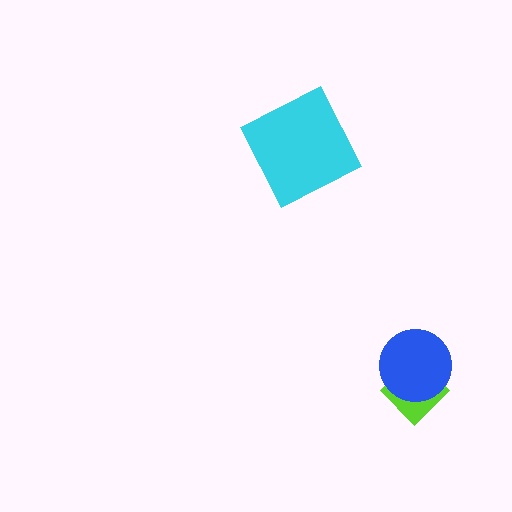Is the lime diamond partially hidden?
Yes, it is partially covered by another shape.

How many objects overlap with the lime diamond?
1 object overlaps with the lime diamond.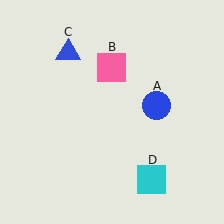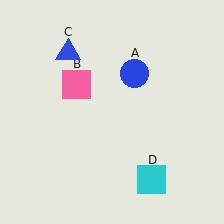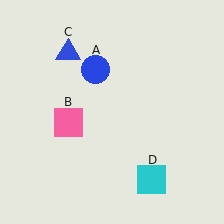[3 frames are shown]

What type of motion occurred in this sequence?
The blue circle (object A), pink square (object B) rotated counterclockwise around the center of the scene.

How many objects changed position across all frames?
2 objects changed position: blue circle (object A), pink square (object B).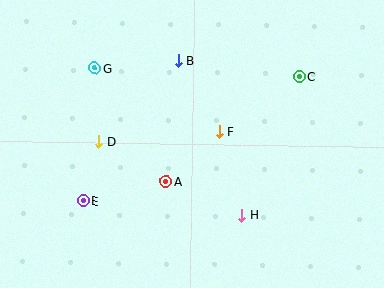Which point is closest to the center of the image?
Point F at (220, 132) is closest to the center.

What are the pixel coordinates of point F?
Point F is at (220, 132).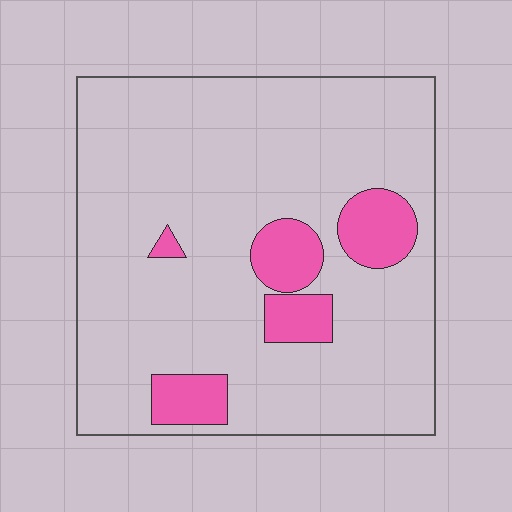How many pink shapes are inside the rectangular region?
5.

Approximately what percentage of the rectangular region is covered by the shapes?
Approximately 15%.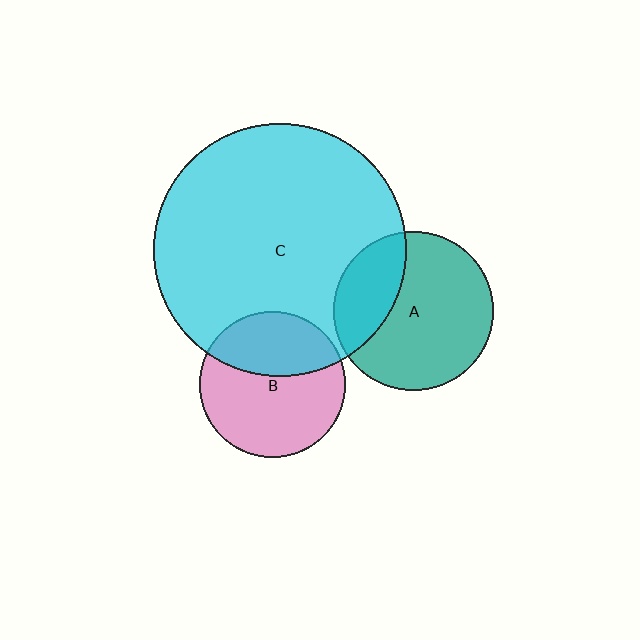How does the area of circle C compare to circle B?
Approximately 3.0 times.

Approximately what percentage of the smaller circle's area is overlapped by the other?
Approximately 35%.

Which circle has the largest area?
Circle C (cyan).